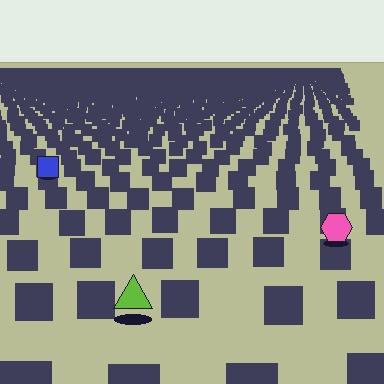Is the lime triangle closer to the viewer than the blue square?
Yes. The lime triangle is closer — you can tell from the texture gradient: the ground texture is coarser near it.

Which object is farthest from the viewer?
The blue square is farthest from the viewer. It appears smaller and the ground texture around it is denser.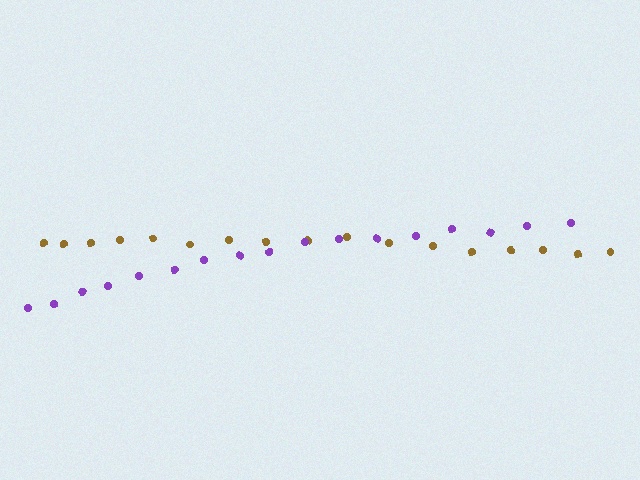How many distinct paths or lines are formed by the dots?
There are 2 distinct paths.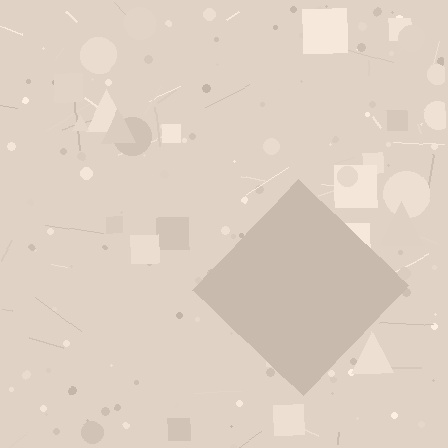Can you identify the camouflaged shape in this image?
The camouflaged shape is a diamond.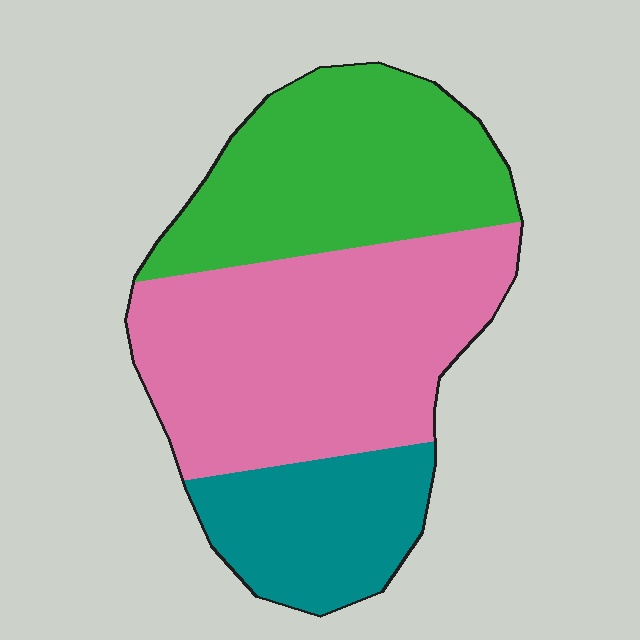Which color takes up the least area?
Teal, at roughly 20%.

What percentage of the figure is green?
Green covers roughly 35% of the figure.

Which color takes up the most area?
Pink, at roughly 45%.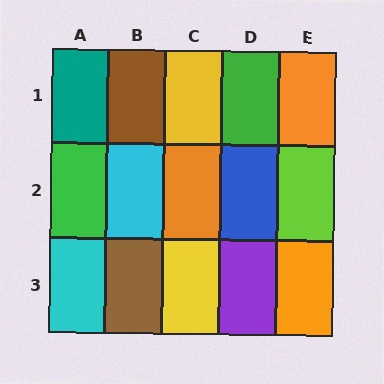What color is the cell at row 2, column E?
Lime.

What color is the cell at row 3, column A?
Cyan.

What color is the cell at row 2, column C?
Orange.